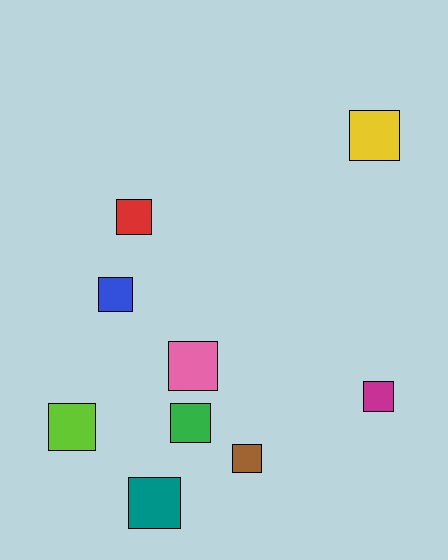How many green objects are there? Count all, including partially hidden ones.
There is 1 green object.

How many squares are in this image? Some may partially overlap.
There are 9 squares.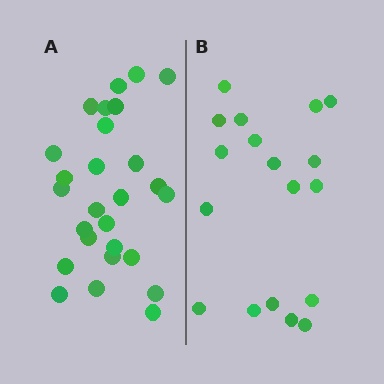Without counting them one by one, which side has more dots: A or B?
Region A (the left region) has more dots.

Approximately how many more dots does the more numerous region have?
Region A has roughly 8 or so more dots than region B.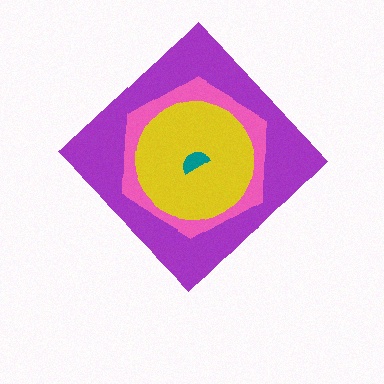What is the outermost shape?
The purple diamond.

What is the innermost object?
The teal semicircle.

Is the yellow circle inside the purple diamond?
Yes.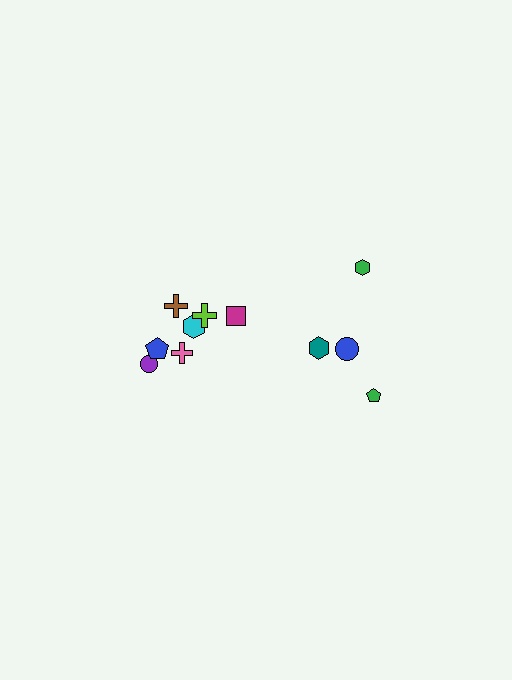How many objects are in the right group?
There are 4 objects.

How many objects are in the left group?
There are 7 objects.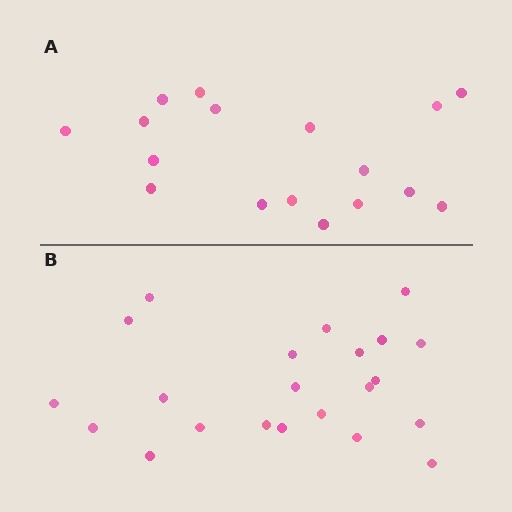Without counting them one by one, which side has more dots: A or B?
Region B (the bottom region) has more dots.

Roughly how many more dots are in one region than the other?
Region B has about 5 more dots than region A.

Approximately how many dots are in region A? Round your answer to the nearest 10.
About 20 dots. (The exact count is 17, which rounds to 20.)